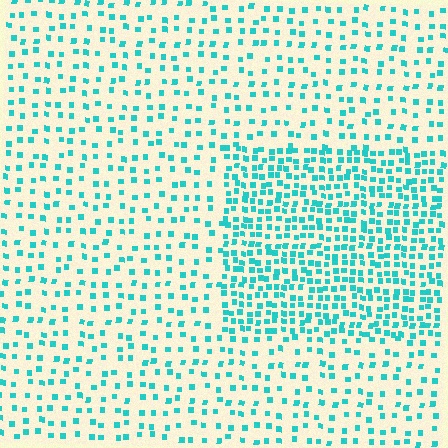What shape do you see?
I see a rectangle.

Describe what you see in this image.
The image contains small cyan elements arranged at two different densities. A rectangle-shaped region is visible where the elements are more densely packed than the surrounding area.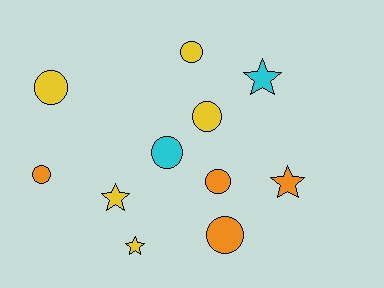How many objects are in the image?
There are 11 objects.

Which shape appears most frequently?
Circle, with 7 objects.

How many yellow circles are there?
There are 3 yellow circles.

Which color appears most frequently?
Yellow, with 5 objects.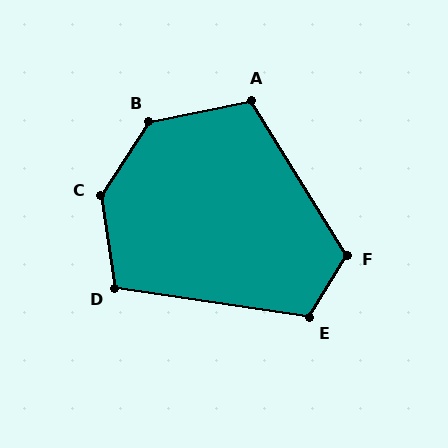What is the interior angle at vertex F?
Approximately 117 degrees (obtuse).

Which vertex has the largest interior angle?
C, at approximately 138 degrees.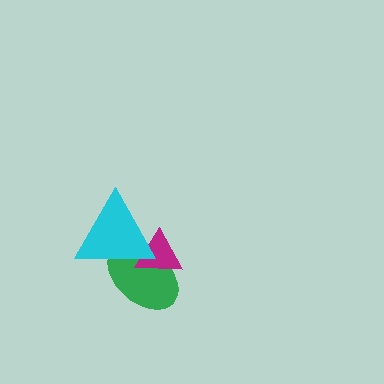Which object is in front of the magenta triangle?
The cyan triangle is in front of the magenta triangle.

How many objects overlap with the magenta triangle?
2 objects overlap with the magenta triangle.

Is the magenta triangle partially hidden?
Yes, it is partially covered by another shape.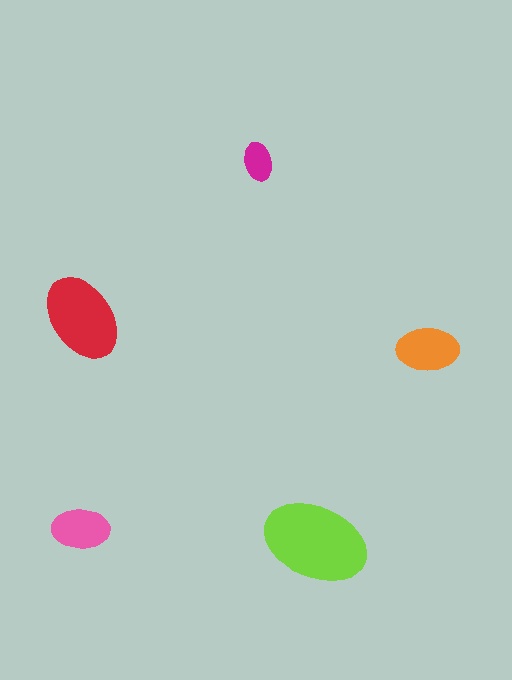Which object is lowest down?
The lime ellipse is bottommost.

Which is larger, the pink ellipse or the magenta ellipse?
The pink one.